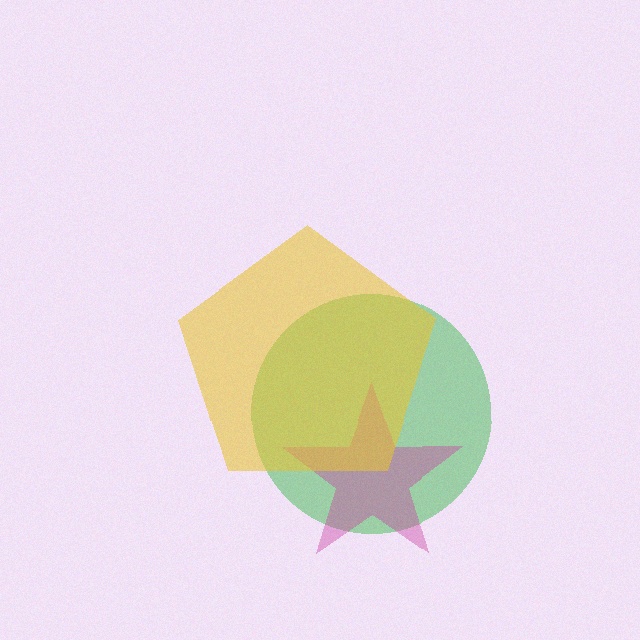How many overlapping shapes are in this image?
There are 3 overlapping shapes in the image.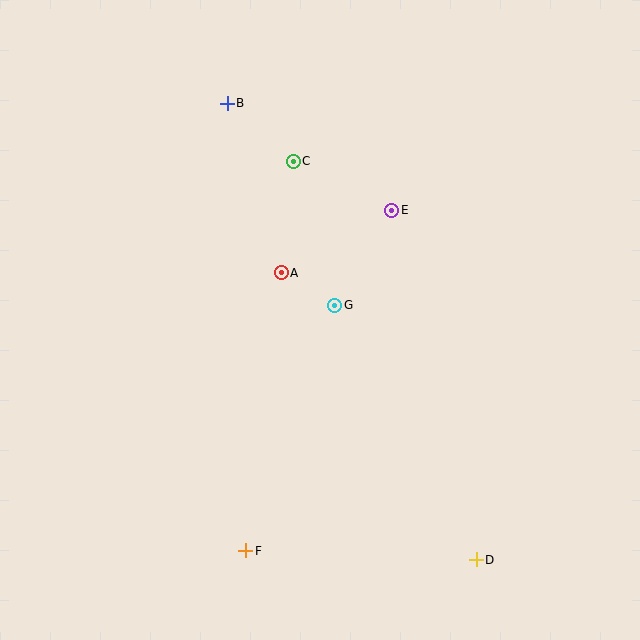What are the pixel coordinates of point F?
Point F is at (246, 551).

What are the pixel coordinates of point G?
Point G is at (335, 305).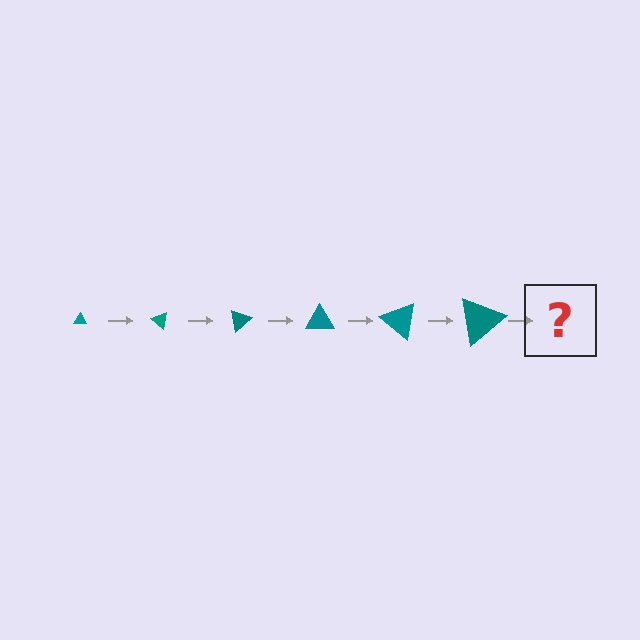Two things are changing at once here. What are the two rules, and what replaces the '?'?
The two rules are that the triangle grows larger each step and it rotates 40 degrees each step. The '?' should be a triangle, larger than the previous one and rotated 240 degrees from the start.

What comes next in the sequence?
The next element should be a triangle, larger than the previous one and rotated 240 degrees from the start.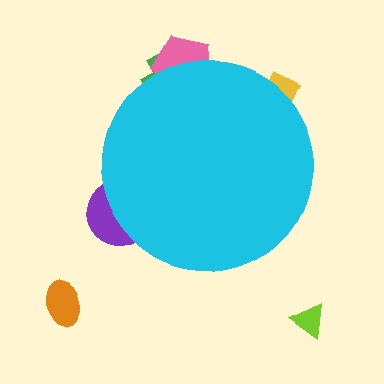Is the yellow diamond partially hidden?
Yes, the yellow diamond is partially hidden behind the cyan circle.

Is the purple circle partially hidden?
Yes, the purple circle is partially hidden behind the cyan circle.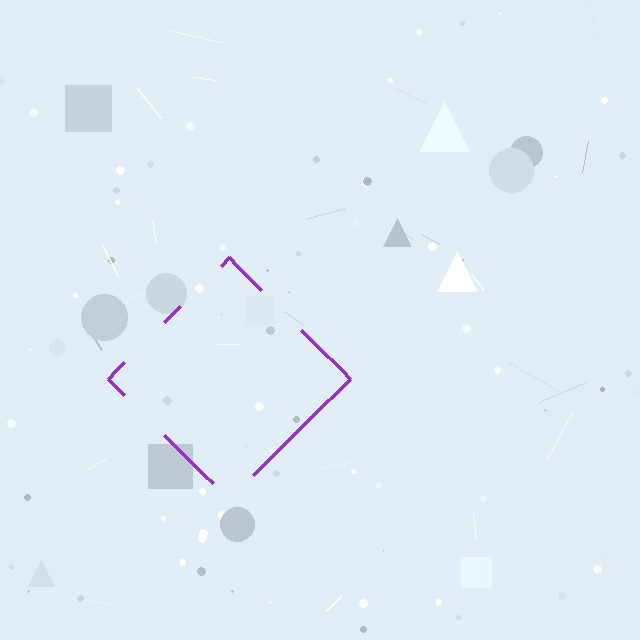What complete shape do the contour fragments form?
The contour fragments form a diamond.